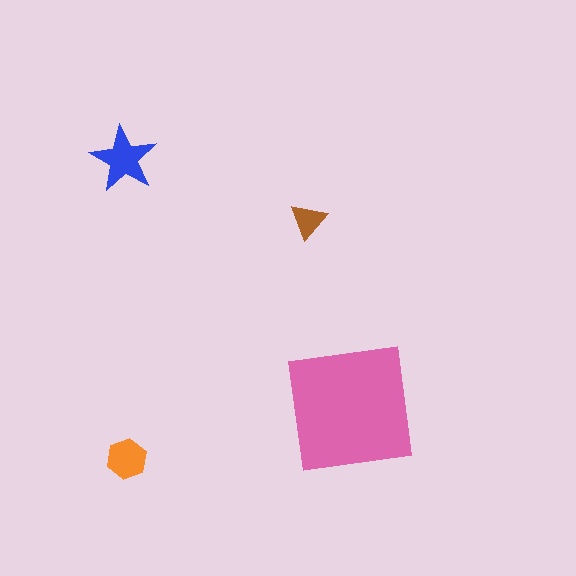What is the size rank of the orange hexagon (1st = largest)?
3rd.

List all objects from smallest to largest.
The brown triangle, the orange hexagon, the blue star, the pink square.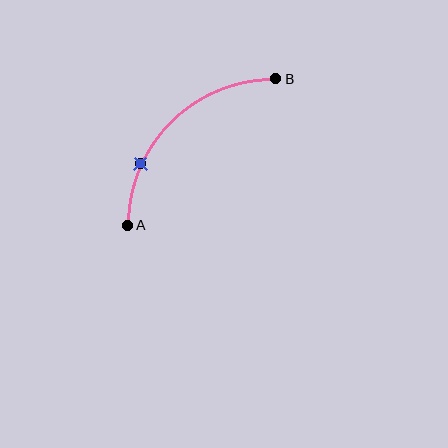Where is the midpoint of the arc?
The arc midpoint is the point on the curve farthest from the straight line joining A and B. It sits above and to the left of that line.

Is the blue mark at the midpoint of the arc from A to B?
No. The blue mark lies on the arc but is closer to endpoint A. The arc midpoint would be at the point on the curve equidistant along the arc from both A and B.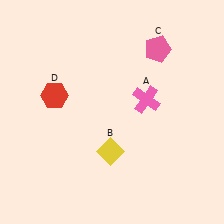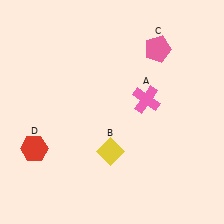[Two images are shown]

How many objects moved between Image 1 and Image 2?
1 object moved between the two images.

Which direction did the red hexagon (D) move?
The red hexagon (D) moved down.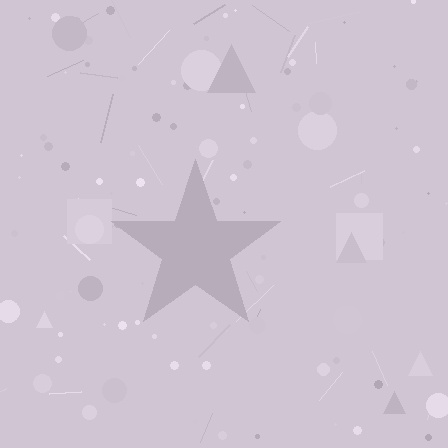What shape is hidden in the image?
A star is hidden in the image.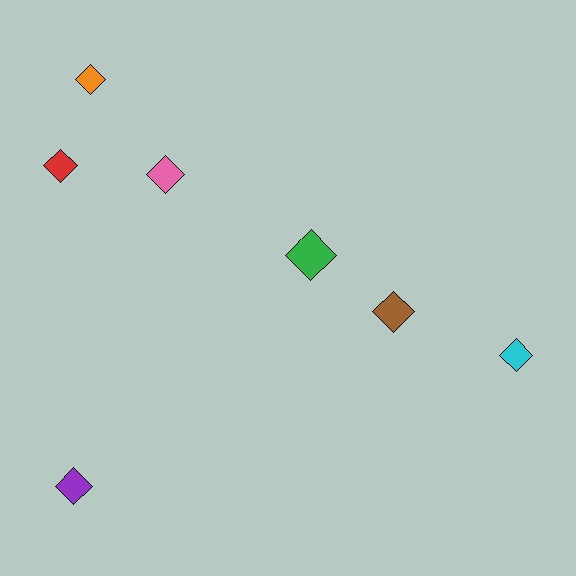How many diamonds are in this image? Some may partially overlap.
There are 7 diamonds.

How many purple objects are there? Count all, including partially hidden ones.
There is 1 purple object.